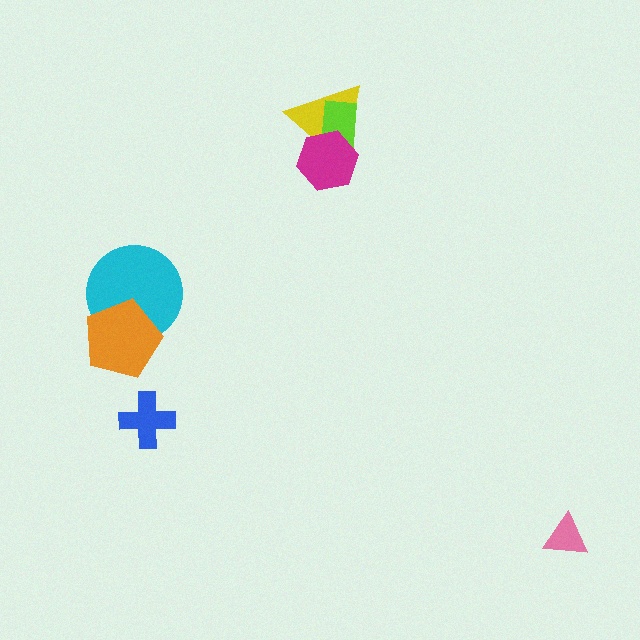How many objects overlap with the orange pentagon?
1 object overlaps with the orange pentagon.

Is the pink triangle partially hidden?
No, no other shape covers it.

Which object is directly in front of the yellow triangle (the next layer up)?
The lime rectangle is directly in front of the yellow triangle.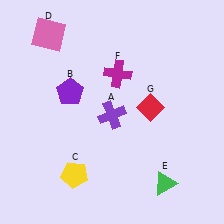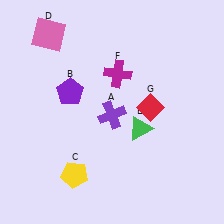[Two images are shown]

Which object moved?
The green triangle (E) moved up.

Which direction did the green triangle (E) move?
The green triangle (E) moved up.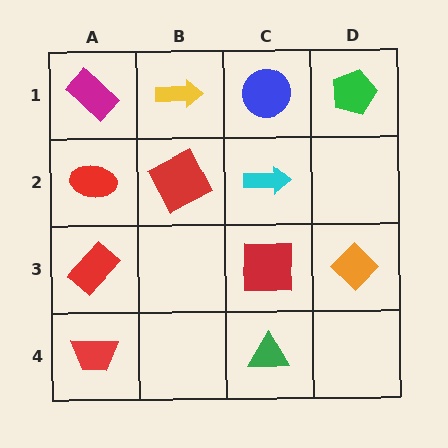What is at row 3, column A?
A red rectangle.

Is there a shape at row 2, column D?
No, that cell is empty.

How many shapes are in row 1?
4 shapes.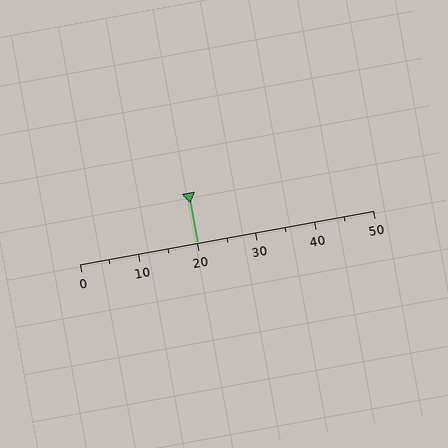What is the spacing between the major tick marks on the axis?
The major ticks are spaced 10 apart.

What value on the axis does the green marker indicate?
The marker indicates approximately 20.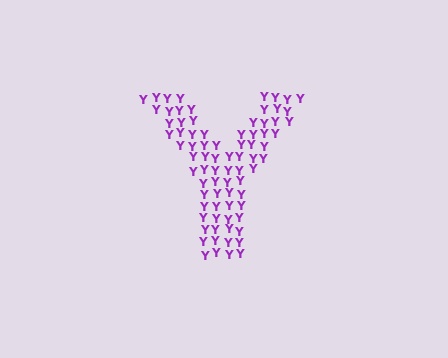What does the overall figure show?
The overall figure shows the letter Y.